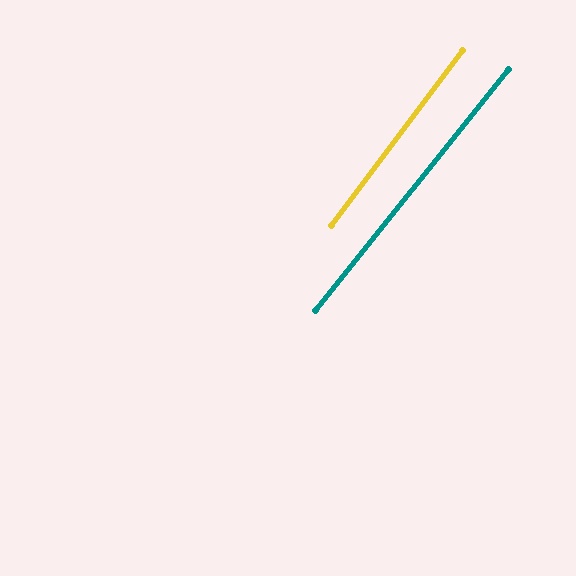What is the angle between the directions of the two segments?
Approximately 2 degrees.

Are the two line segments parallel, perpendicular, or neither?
Parallel — their directions differ by only 2.0°.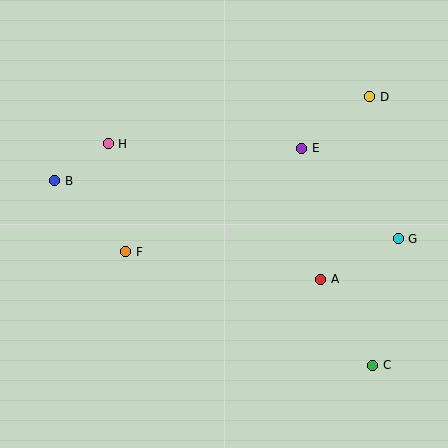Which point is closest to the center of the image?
Point F at (126, 252) is closest to the center.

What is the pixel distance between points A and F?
The distance between A and F is 197 pixels.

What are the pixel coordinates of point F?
Point F is at (126, 252).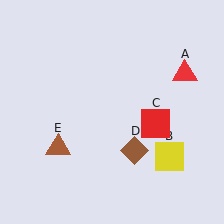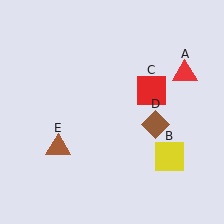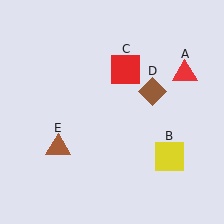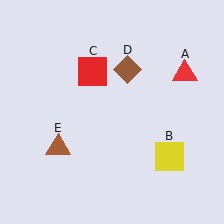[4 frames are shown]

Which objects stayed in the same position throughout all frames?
Red triangle (object A) and yellow square (object B) and brown triangle (object E) remained stationary.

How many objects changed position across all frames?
2 objects changed position: red square (object C), brown diamond (object D).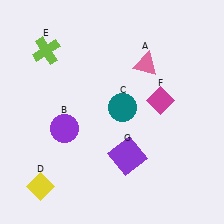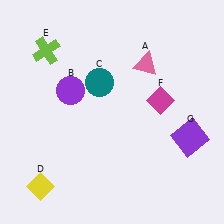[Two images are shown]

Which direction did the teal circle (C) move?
The teal circle (C) moved up.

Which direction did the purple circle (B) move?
The purple circle (B) moved up.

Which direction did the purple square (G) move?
The purple square (G) moved right.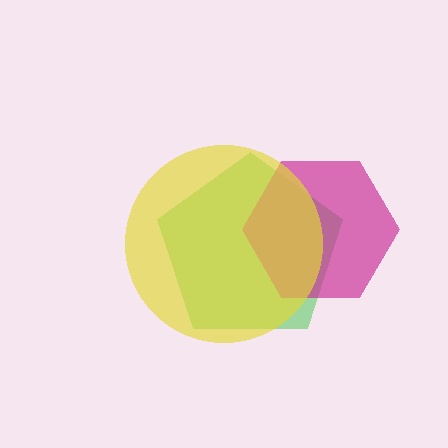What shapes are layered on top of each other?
The layered shapes are: a green pentagon, a magenta hexagon, a yellow circle.